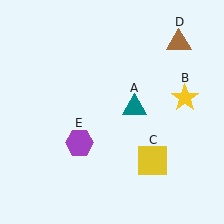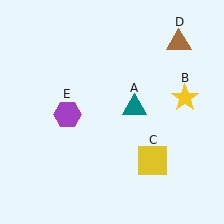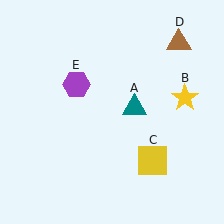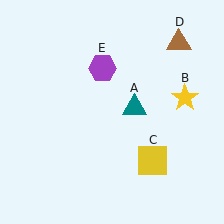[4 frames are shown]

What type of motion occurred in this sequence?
The purple hexagon (object E) rotated clockwise around the center of the scene.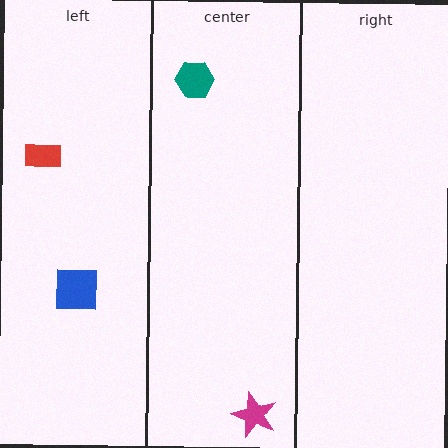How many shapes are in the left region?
2.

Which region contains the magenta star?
The center region.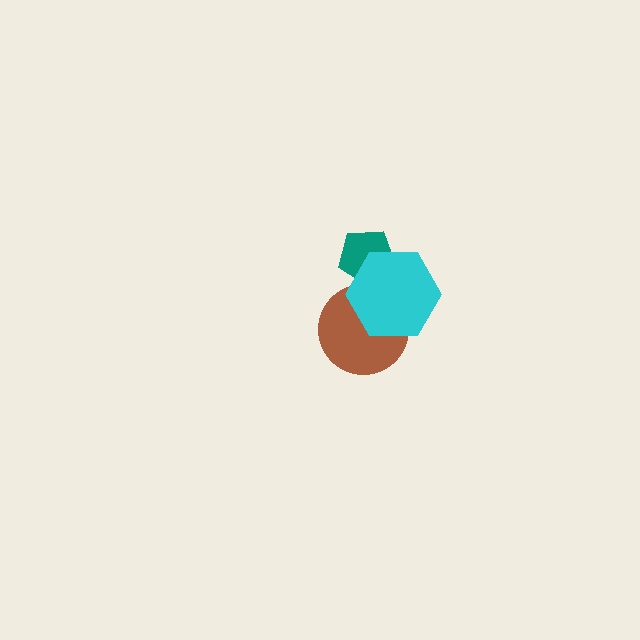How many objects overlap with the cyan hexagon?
2 objects overlap with the cyan hexagon.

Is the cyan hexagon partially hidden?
No, no other shape covers it.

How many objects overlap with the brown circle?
1 object overlaps with the brown circle.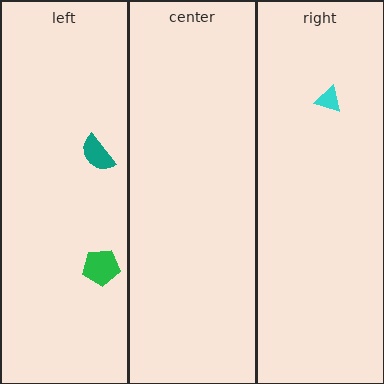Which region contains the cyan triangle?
The right region.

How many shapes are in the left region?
2.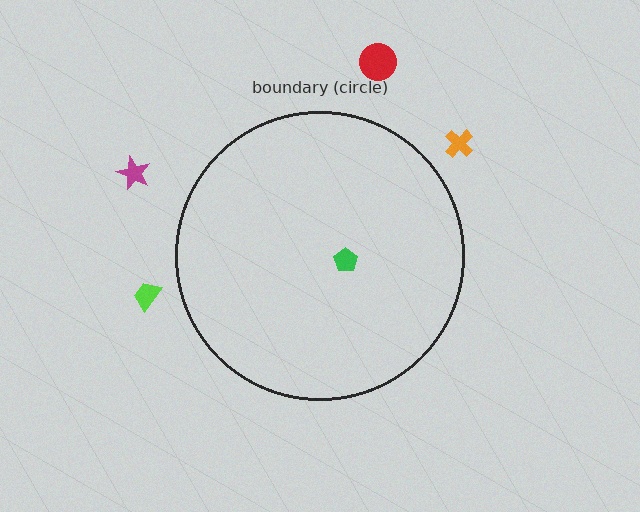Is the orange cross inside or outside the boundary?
Outside.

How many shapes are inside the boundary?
1 inside, 4 outside.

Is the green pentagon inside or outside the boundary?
Inside.